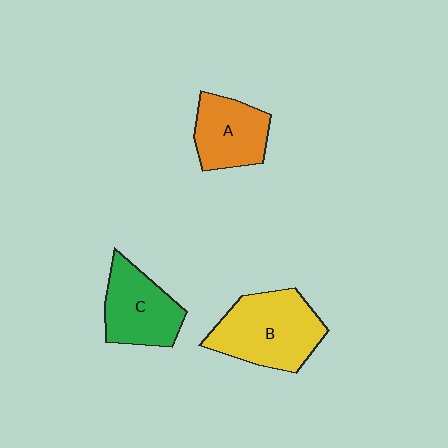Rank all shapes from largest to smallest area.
From largest to smallest: B (yellow), C (green), A (orange).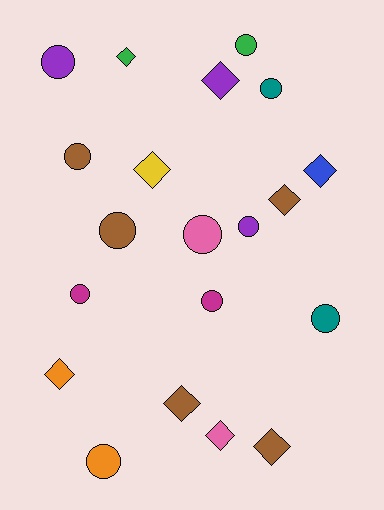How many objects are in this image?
There are 20 objects.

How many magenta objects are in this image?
There are 2 magenta objects.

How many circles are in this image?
There are 11 circles.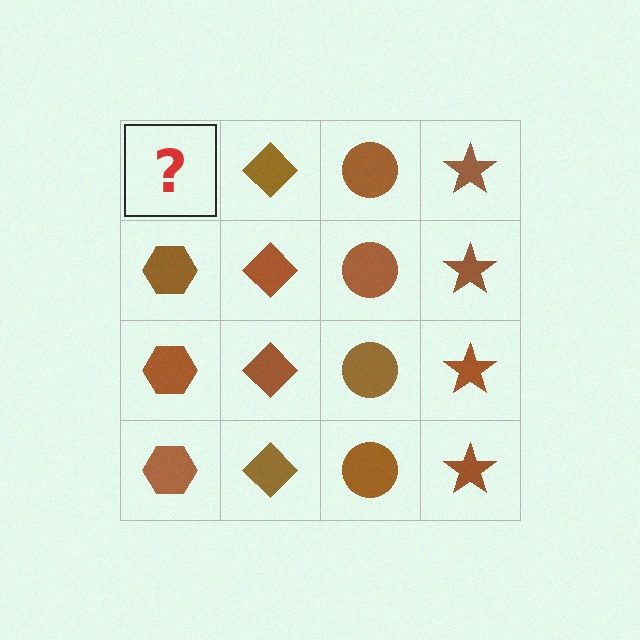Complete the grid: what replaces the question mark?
The question mark should be replaced with a brown hexagon.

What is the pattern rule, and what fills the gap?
The rule is that each column has a consistent shape. The gap should be filled with a brown hexagon.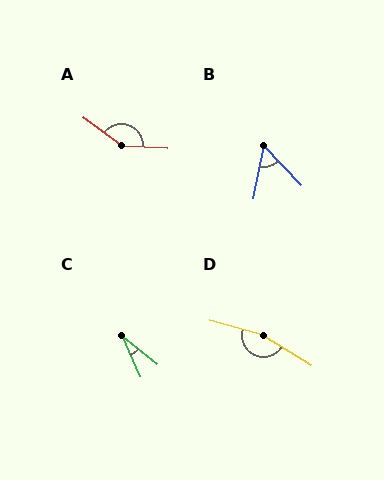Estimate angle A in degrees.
Approximately 146 degrees.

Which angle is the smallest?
C, at approximately 27 degrees.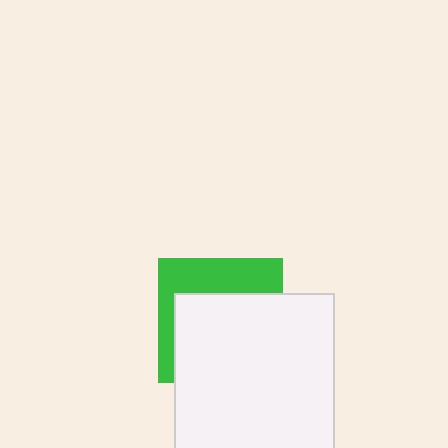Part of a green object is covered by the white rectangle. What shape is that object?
It is a square.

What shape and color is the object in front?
The object in front is a white rectangle.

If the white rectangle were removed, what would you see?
You would see the complete green square.